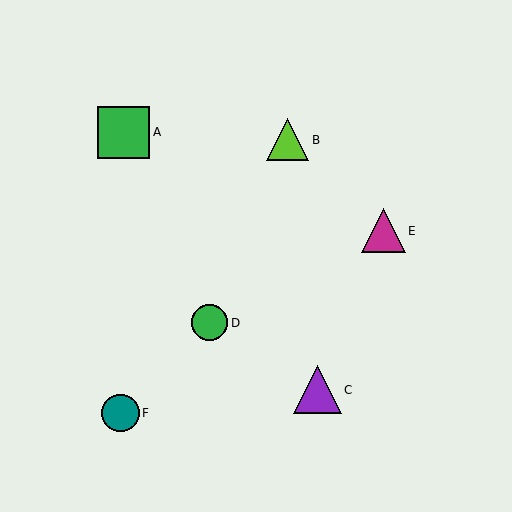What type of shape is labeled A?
Shape A is a green square.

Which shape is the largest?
The green square (labeled A) is the largest.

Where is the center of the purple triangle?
The center of the purple triangle is at (317, 390).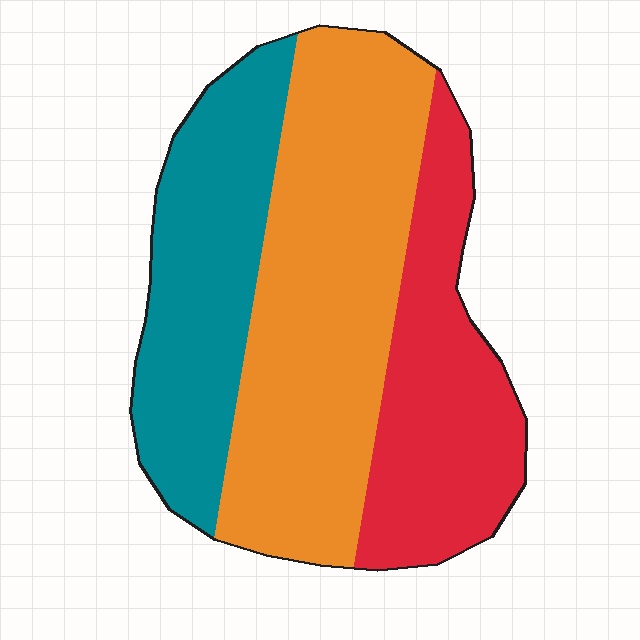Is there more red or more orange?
Orange.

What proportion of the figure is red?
Red takes up about one quarter (1/4) of the figure.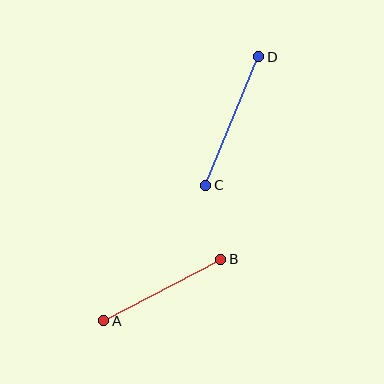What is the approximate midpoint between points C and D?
The midpoint is at approximately (232, 121) pixels.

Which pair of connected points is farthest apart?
Points C and D are farthest apart.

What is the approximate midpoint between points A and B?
The midpoint is at approximately (162, 290) pixels.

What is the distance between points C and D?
The distance is approximately 139 pixels.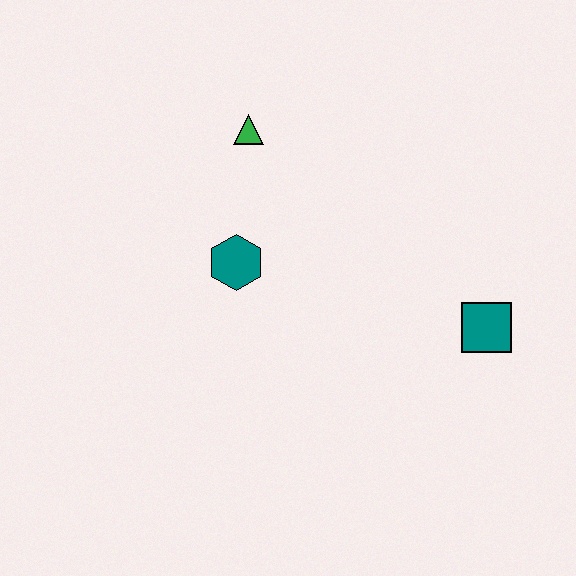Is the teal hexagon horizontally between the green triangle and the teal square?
No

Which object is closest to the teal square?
The teal hexagon is closest to the teal square.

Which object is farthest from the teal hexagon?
The teal square is farthest from the teal hexagon.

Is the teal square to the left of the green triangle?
No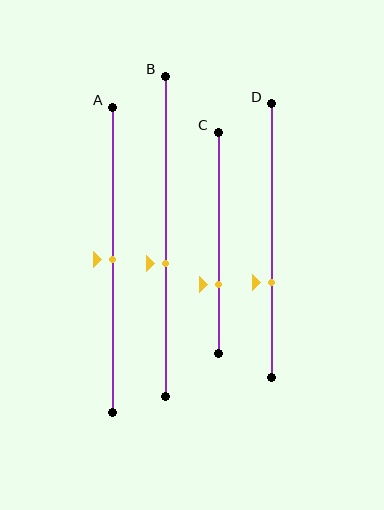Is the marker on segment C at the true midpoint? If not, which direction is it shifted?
No, the marker on segment C is shifted downward by about 19% of the segment length.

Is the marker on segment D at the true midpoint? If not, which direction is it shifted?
No, the marker on segment D is shifted downward by about 15% of the segment length.